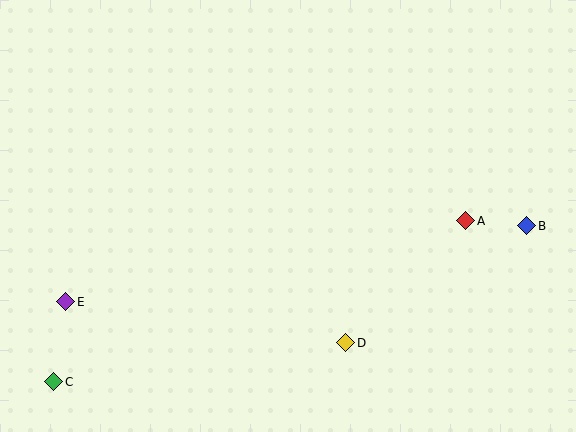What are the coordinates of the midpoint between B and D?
The midpoint between B and D is at (436, 284).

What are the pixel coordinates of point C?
Point C is at (54, 382).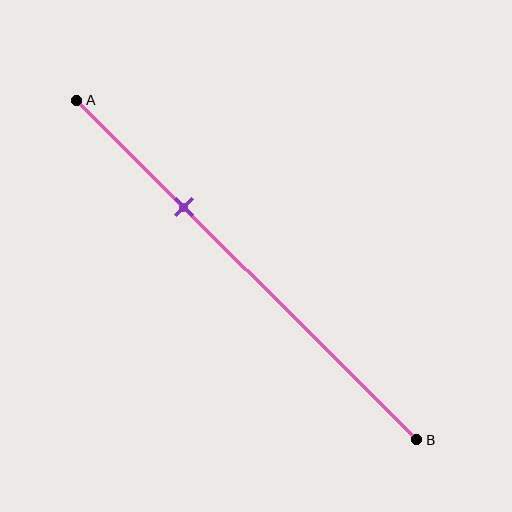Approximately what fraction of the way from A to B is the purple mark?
The purple mark is approximately 30% of the way from A to B.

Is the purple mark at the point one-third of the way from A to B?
Yes, the mark is approximately at the one-third point.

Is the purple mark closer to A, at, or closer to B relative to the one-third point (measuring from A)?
The purple mark is approximately at the one-third point of segment AB.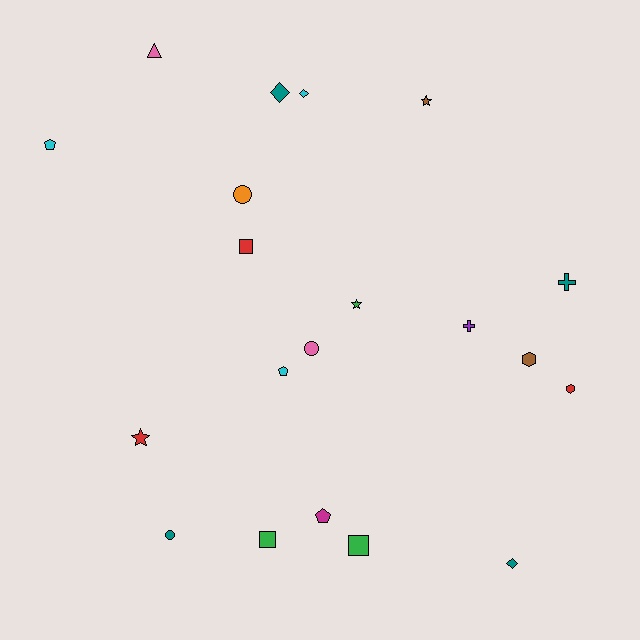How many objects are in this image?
There are 20 objects.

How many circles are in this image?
There are 3 circles.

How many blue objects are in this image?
There are no blue objects.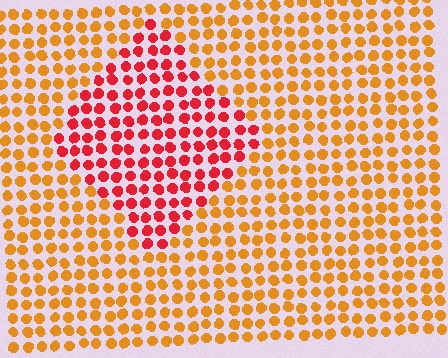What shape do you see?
I see a diamond.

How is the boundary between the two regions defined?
The boundary is defined purely by a slight shift in hue (about 40 degrees). Spacing, size, and orientation are identical on both sides.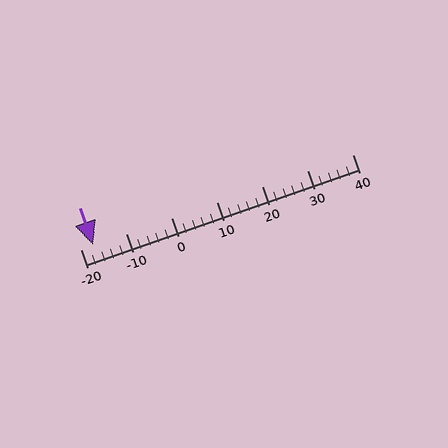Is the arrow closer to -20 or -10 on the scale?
The arrow is closer to -20.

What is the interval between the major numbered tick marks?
The major tick marks are spaced 10 units apart.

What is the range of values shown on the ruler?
The ruler shows values from -20 to 40.